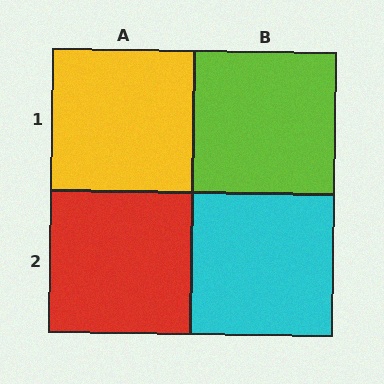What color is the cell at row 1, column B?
Lime.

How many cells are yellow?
1 cell is yellow.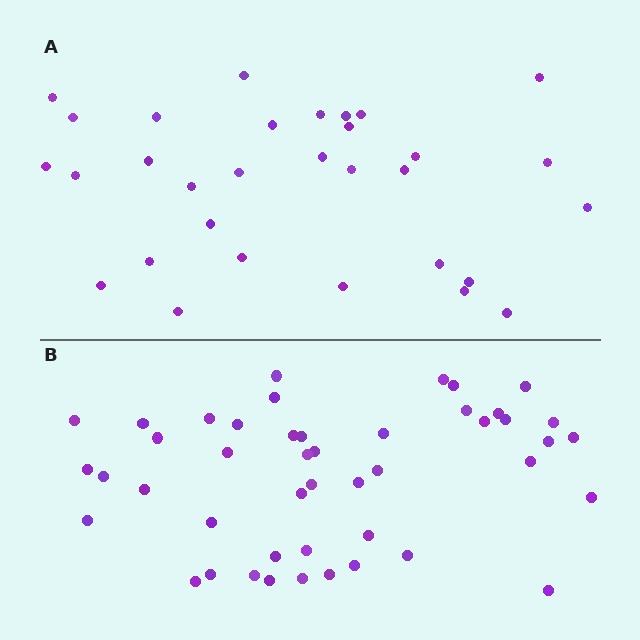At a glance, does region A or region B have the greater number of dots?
Region B (the bottom region) has more dots.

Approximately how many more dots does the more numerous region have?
Region B has approximately 15 more dots than region A.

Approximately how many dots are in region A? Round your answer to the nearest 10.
About 30 dots. (The exact count is 31, which rounds to 30.)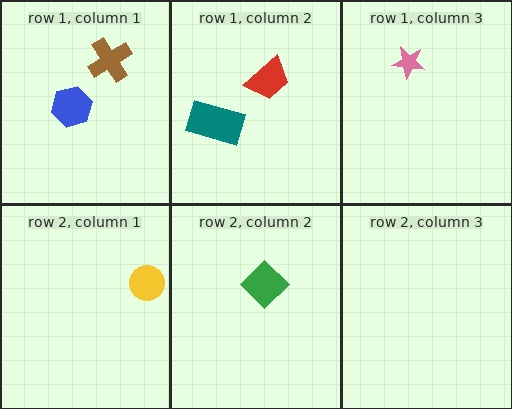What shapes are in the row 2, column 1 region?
The yellow circle.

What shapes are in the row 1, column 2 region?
The teal rectangle, the red trapezoid.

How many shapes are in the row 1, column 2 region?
2.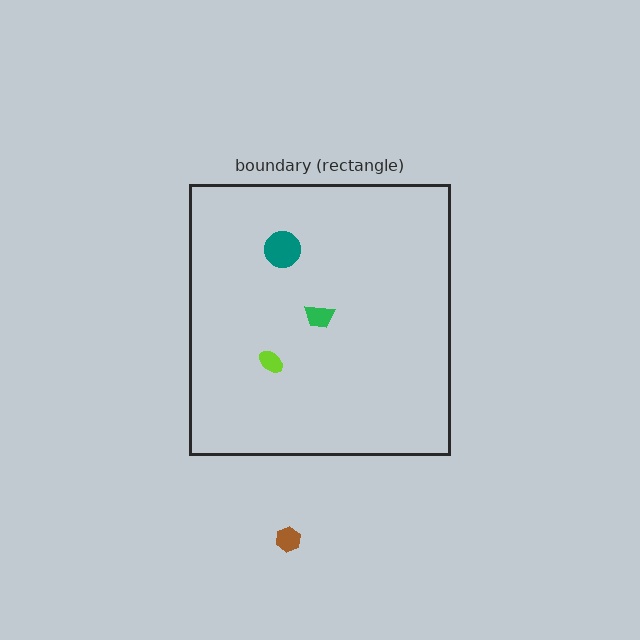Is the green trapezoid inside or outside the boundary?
Inside.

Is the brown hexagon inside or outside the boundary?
Outside.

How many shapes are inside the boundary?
3 inside, 1 outside.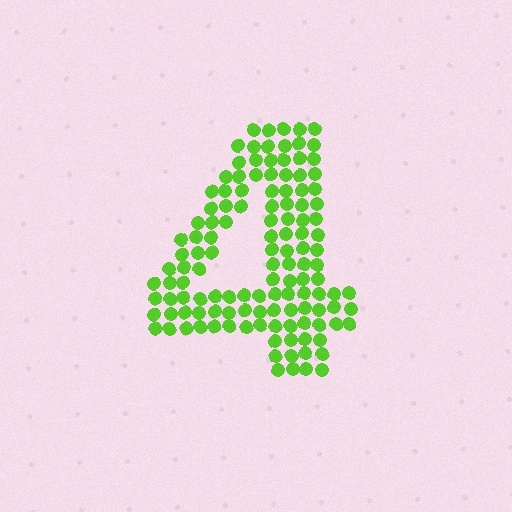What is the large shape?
The large shape is the digit 4.